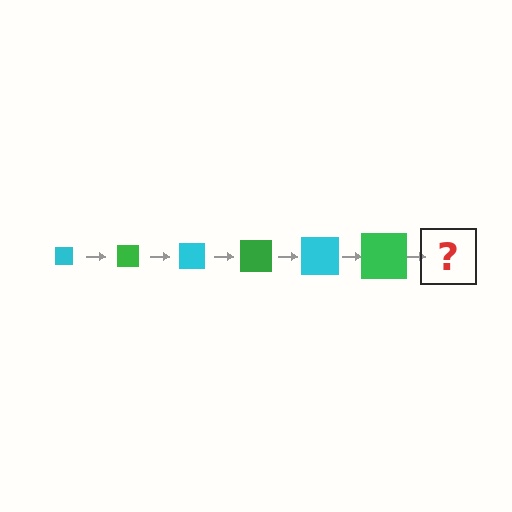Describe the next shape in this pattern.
It should be a cyan square, larger than the previous one.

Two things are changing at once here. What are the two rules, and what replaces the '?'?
The two rules are that the square grows larger each step and the color cycles through cyan and green. The '?' should be a cyan square, larger than the previous one.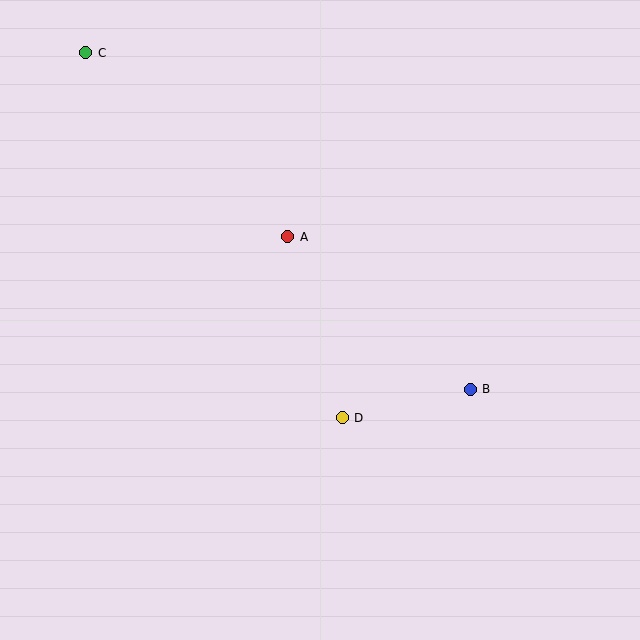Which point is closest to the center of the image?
Point A at (288, 237) is closest to the center.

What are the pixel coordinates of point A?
Point A is at (288, 237).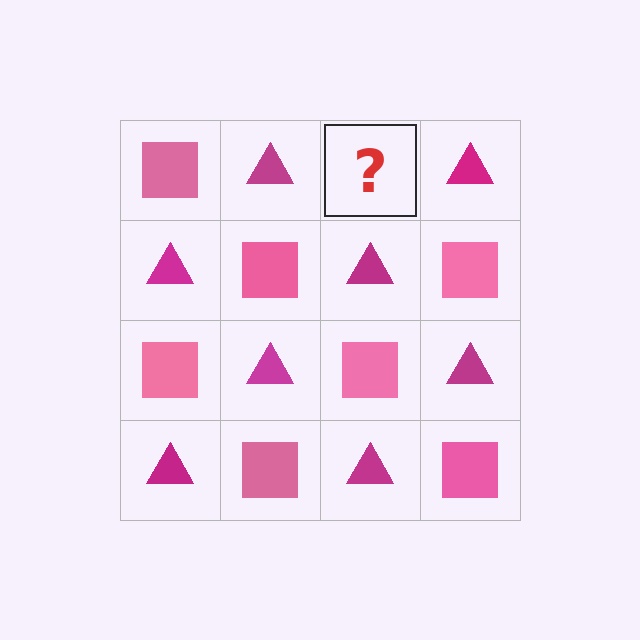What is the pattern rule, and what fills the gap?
The rule is that it alternates pink square and magenta triangle in a checkerboard pattern. The gap should be filled with a pink square.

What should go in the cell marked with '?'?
The missing cell should contain a pink square.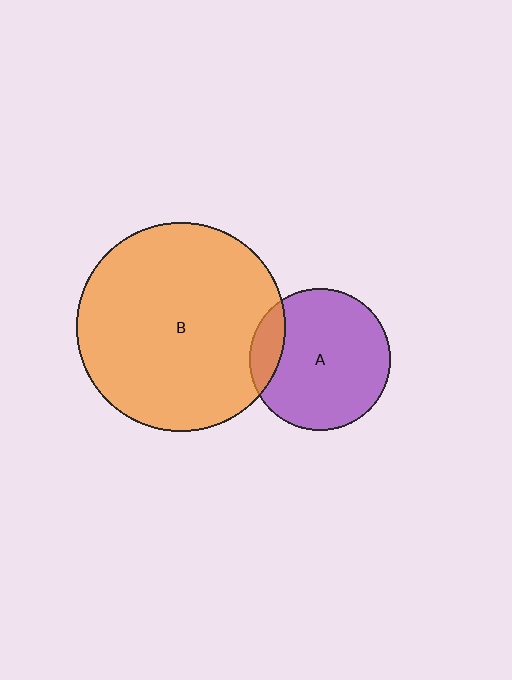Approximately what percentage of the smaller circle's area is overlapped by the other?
Approximately 15%.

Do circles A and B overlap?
Yes.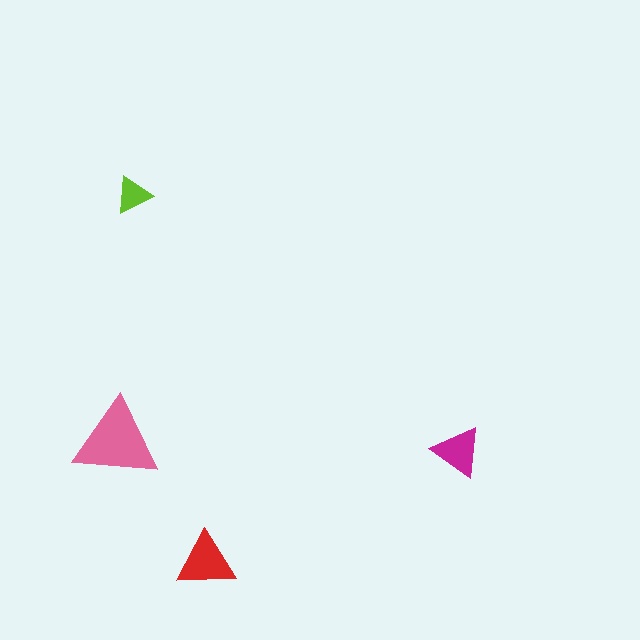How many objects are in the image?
There are 4 objects in the image.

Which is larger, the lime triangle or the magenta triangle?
The magenta one.